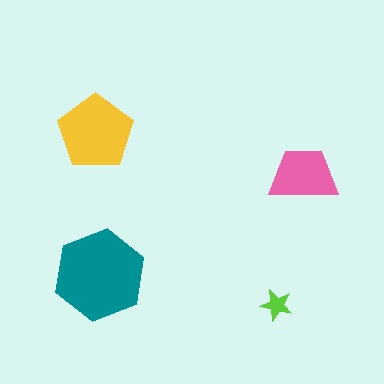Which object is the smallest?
The lime star.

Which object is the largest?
The teal hexagon.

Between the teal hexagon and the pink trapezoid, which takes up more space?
The teal hexagon.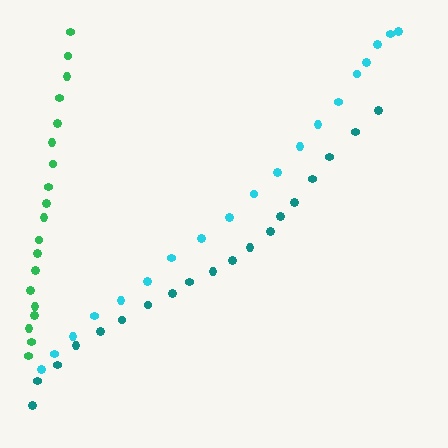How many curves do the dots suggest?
There are 3 distinct paths.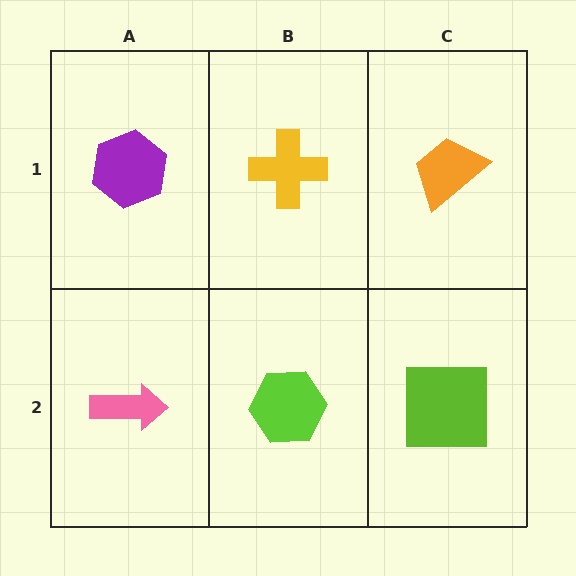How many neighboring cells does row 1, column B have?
3.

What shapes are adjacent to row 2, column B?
A yellow cross (row 1, column B), a pink arrow (row 2, column A), a lime square (row 2, column C).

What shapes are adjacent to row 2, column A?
A purple hexagon (row 1, column A), a lime hexagon (row 2, column B).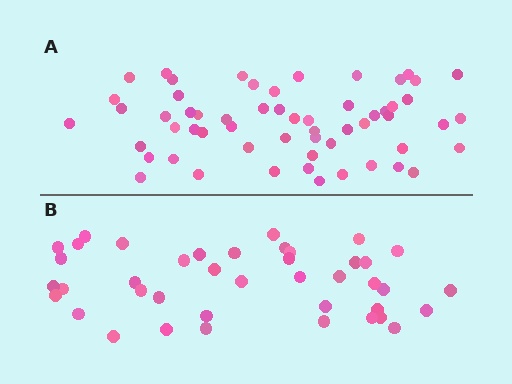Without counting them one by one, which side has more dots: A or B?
Region A (the top region) has more dots.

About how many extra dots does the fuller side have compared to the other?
Region A has approximately 15 more dots than region B.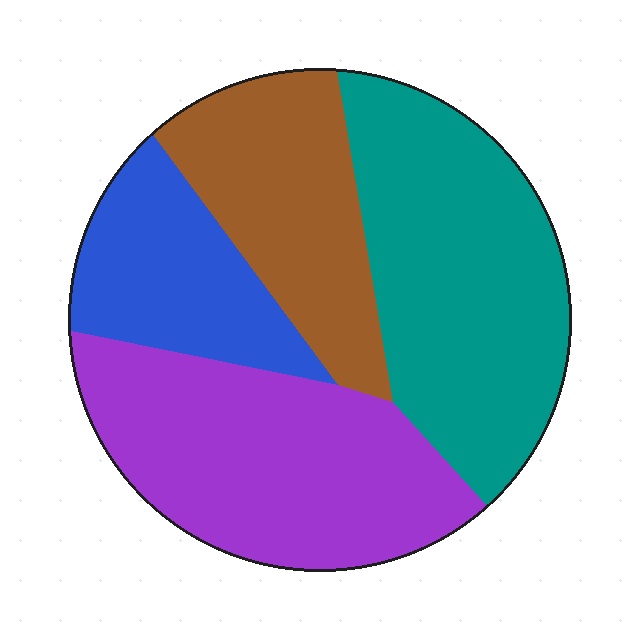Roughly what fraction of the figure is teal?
Teal takes up about one third (1/3) of the figure.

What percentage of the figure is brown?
Brown takes up about one fifth (1/5) of the figure.